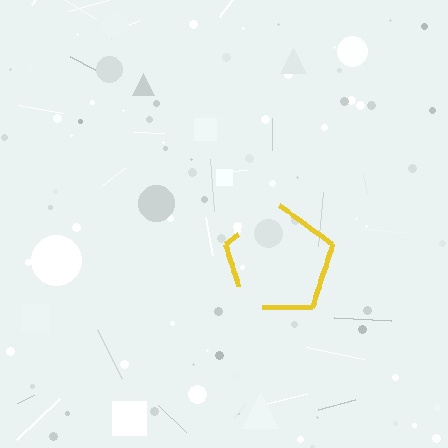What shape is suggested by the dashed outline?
The dashed outline suggests a pentagon.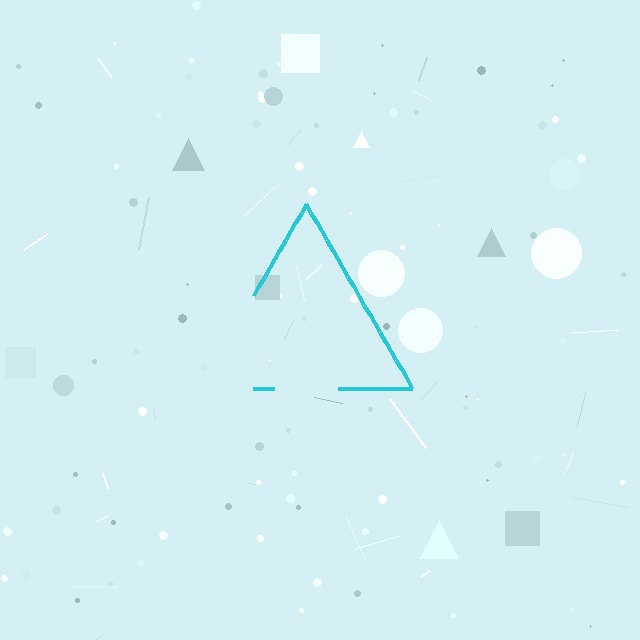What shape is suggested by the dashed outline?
The dashed outline suggests a triangle.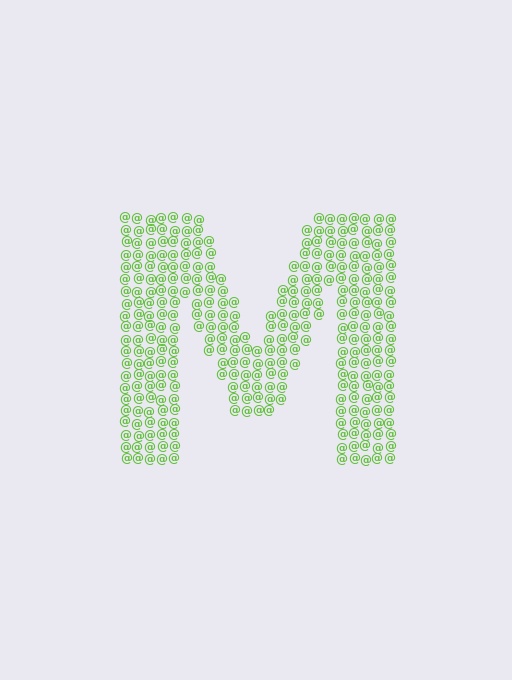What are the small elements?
The small elements are at signs.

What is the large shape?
The large shape is the letter M.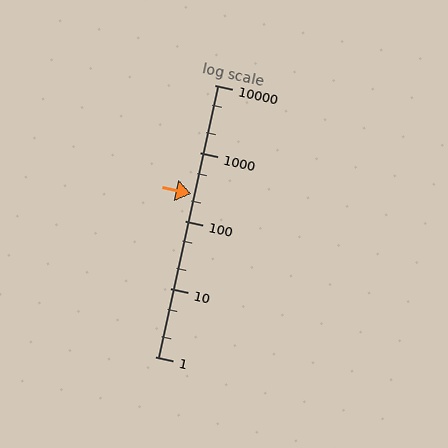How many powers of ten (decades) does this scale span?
The scale spans 4 decades, from 1 to 10000.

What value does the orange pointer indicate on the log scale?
The pointer indicates approximately 250.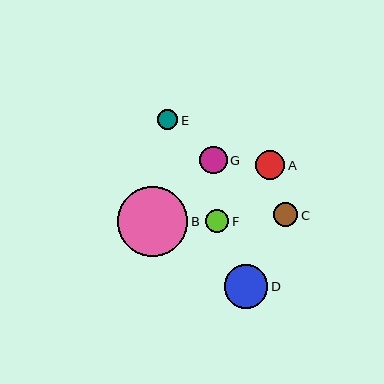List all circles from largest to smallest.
From largest to smallest: B, D, A, G, C, F, E.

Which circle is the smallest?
Circle E is the smallest with a size of approximately 20 pixels.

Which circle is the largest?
Circle B is the largest with a size of approximately 70 pixels.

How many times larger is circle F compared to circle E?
Circle F is approximately 1.1 times the size of circle E.